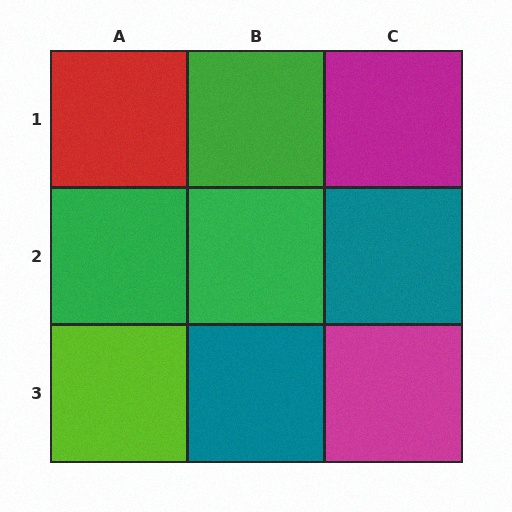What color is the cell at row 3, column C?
Magenta.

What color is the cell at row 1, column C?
Magenta.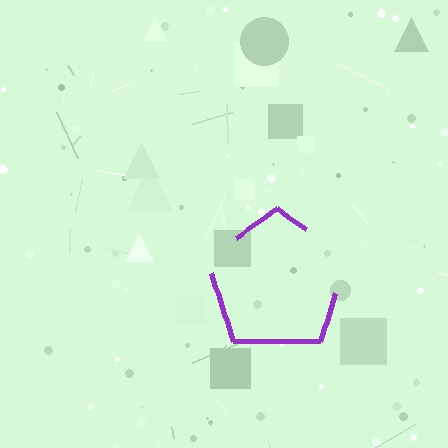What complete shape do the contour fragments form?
The contour fragments form a pentagon.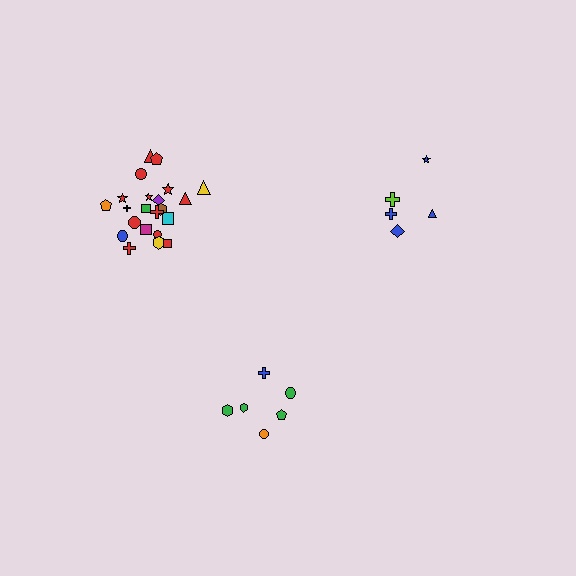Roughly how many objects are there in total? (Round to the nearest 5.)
Roughly 35 objects in total.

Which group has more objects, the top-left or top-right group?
The top-left group.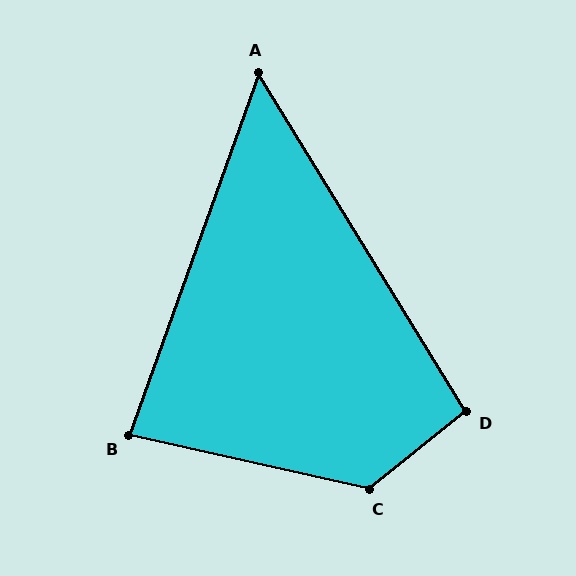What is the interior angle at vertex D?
Approximately 97 degrees (obtuse).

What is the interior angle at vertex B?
Approximately 83 degrees (acute).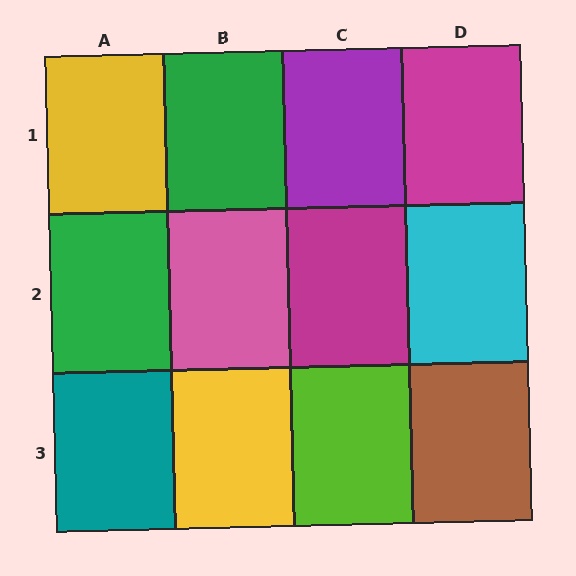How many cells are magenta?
2 cells are magenta.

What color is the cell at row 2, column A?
Green.